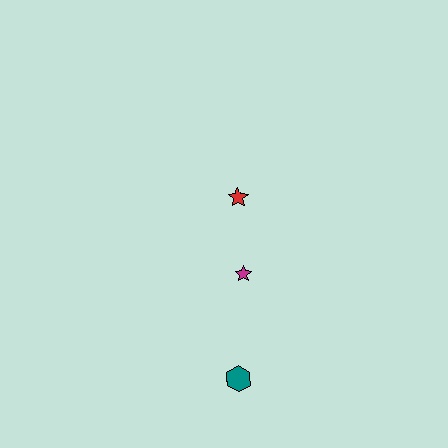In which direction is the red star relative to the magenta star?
The red star is above the magenta star.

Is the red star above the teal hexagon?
Yes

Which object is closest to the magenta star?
The red star is closest to the magenta star.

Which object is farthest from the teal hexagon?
The red star is farthest from the teal hexagon.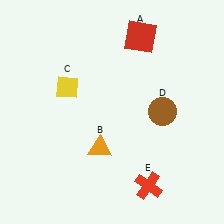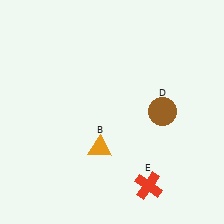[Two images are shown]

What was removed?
The red square (A), the yellow diamond (C) were removed in Image 2.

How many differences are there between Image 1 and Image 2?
There are 2 differences between the two images.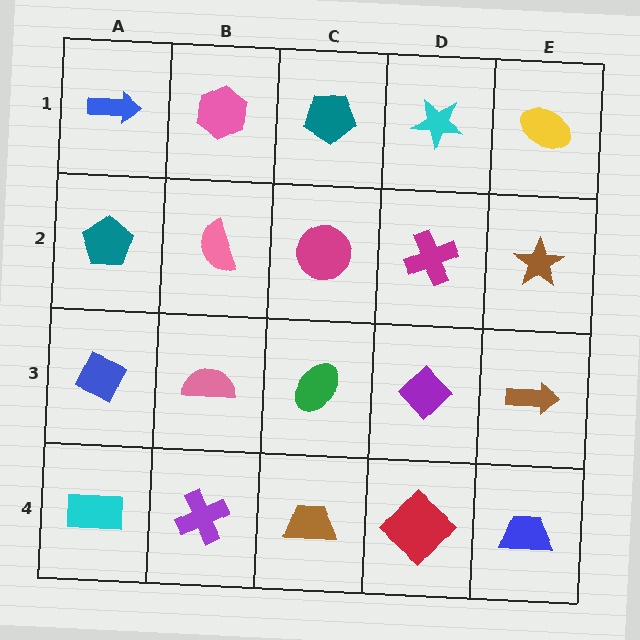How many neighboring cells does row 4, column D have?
3.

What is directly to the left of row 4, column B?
A cyan rectangle.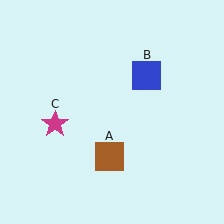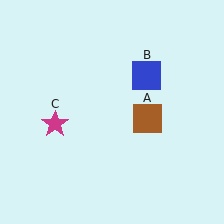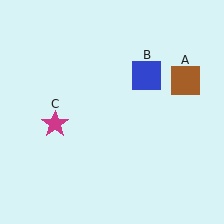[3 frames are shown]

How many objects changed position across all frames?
1 object changed position: brown square (object A).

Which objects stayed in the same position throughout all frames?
Blue square (object B) and magenta star (object C) remained stationary.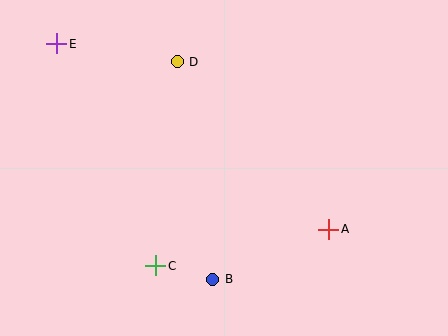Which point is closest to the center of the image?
Point B at (213, 279) is closest to the center.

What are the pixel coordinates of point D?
Point D is at (177, 62).